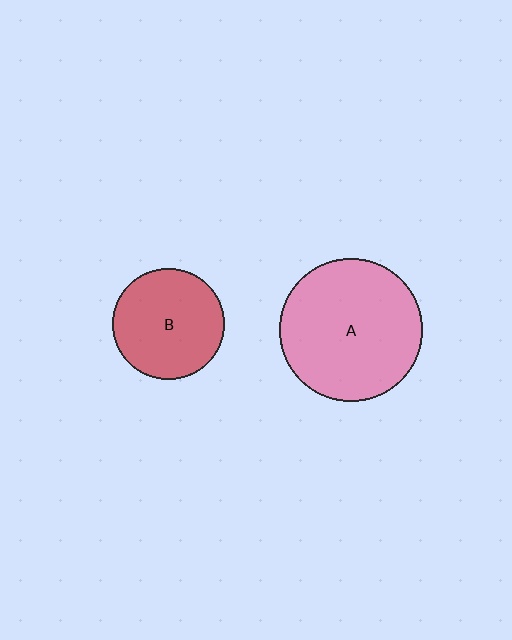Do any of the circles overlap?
No, none of the circles overlap.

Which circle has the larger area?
Circle A (pink).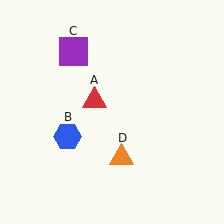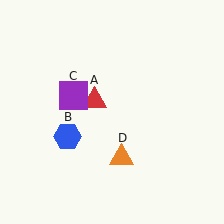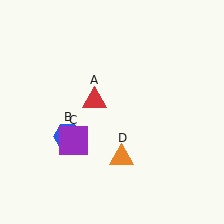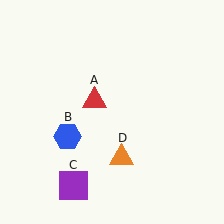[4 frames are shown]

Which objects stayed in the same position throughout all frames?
Red triangle (object A) and blue hexagon (object B) and orange triangle (object D) remained stationary.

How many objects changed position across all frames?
1 object changed position: purple square (object C).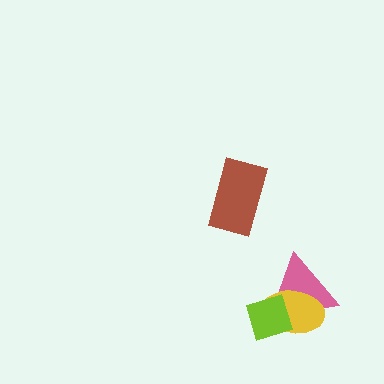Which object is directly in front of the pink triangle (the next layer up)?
The yellow ellipse is directly in front of the pink triangle.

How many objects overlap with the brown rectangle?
0 objects overlap with the brown rectangle.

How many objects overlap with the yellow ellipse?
2 objects overlap with the yellow ellipse.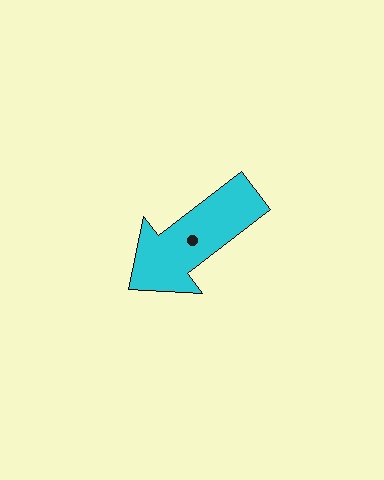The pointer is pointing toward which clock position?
Roughly 8 o'clock.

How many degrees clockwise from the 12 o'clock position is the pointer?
Approximately 232 degrees.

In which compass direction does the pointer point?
Southwest.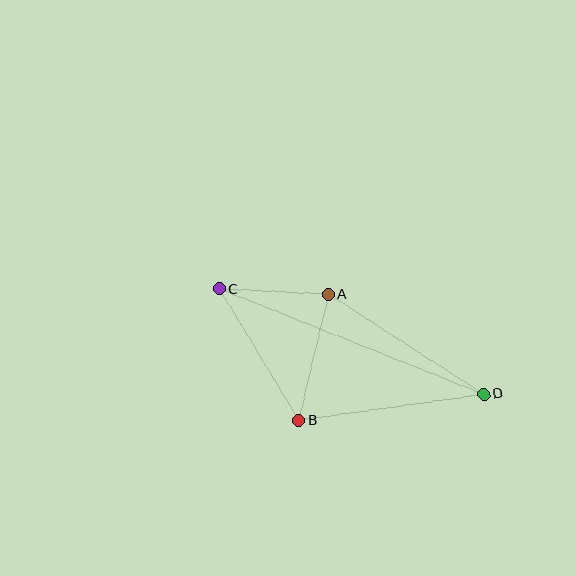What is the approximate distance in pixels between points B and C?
The distance between B and C is approximately 154 pixels.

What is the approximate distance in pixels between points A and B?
The distance between A and B is approximately 130 pixels.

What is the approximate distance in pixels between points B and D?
The distance between B and D is approximately 187 pixels.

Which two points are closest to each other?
Points A and C are closest to each other.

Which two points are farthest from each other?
Points C and D are farthest from each other.